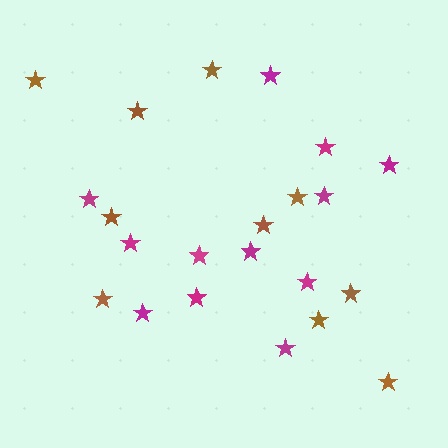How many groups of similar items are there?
There are 2 groups: one group of brown stars (10) and one group of magenta stars (12).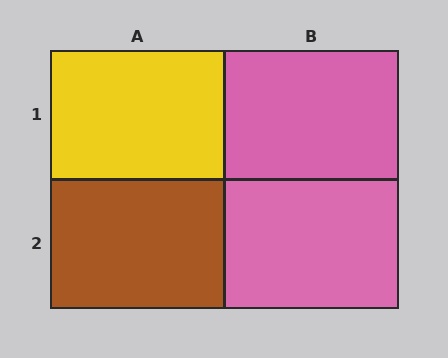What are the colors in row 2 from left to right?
Brown, pink.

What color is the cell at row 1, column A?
Yellow.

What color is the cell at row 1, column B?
Pink.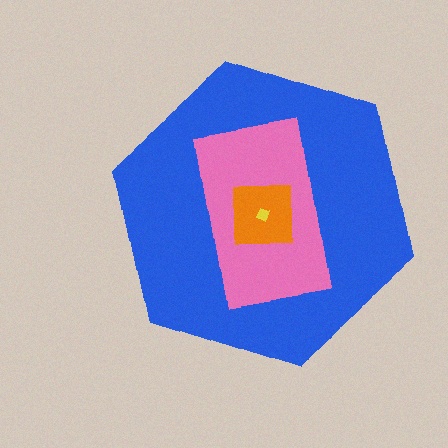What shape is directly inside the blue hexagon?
The pink rectangle.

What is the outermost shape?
The blue hexagon.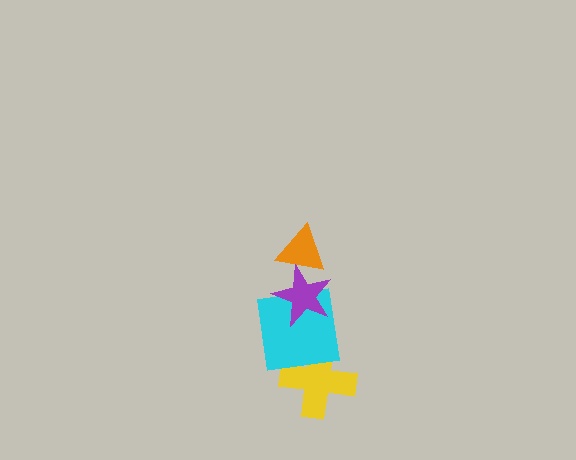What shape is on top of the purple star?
The orange triangle is on top of the purple star.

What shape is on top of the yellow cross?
The cyan square is on top of the yellow cross.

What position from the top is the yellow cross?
The yellow cross is 4th from the top.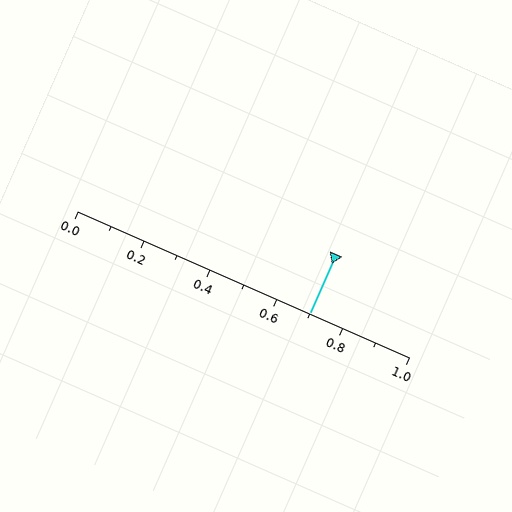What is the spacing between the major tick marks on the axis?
The major ticks are spaced 0.2 apart.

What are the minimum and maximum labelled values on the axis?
The axis runs from 0.0 to 1.0.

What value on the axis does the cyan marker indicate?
The marker indicates approximately 0.7.